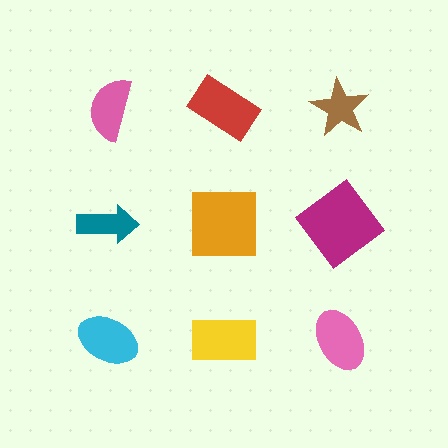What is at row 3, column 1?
A cyan ellipse.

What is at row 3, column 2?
A yellow rectangle.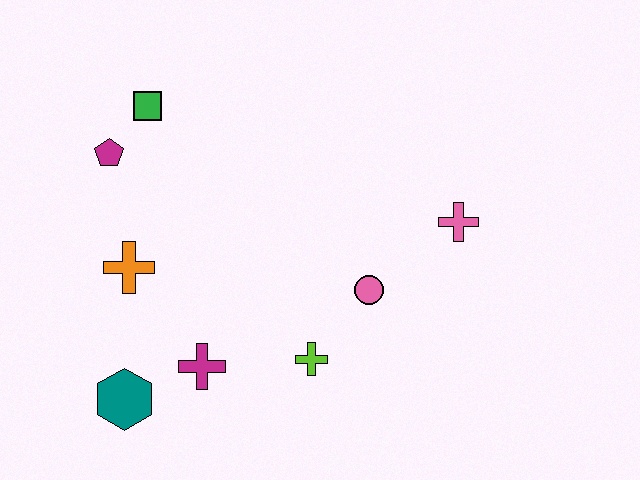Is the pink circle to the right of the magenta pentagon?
Yes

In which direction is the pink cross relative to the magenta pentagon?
The pink cross is to the right of the magenta pentagon.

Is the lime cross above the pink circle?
No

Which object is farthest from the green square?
The pink cross is farthest from the green square.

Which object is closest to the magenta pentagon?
The green square is closest to the magenta pentagon.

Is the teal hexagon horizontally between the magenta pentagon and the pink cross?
Yes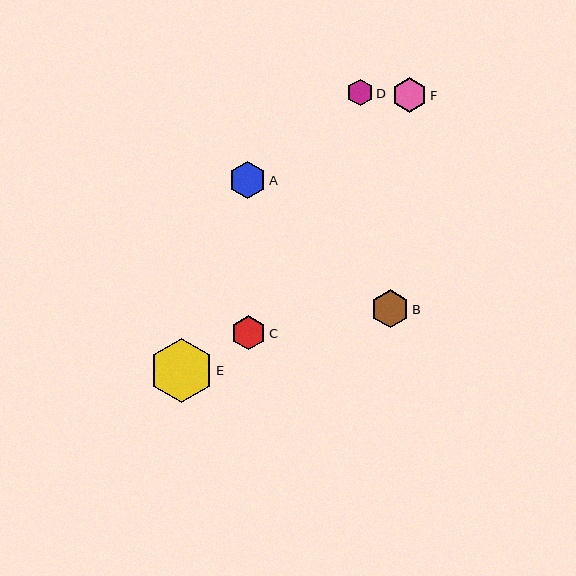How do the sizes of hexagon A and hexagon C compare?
Hexagon A and hexagon C are approximately the same size.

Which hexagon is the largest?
Hexagon E is the largest with a size of approximately 64 pixels.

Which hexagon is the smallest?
Hexagon D is the smallest with a size of approximately 26 pixels.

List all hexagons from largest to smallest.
From largest to smallest: E, B, A, F, C, D.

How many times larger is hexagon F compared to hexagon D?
Hexagon F is approximately 1.3 times the size of hexagon D.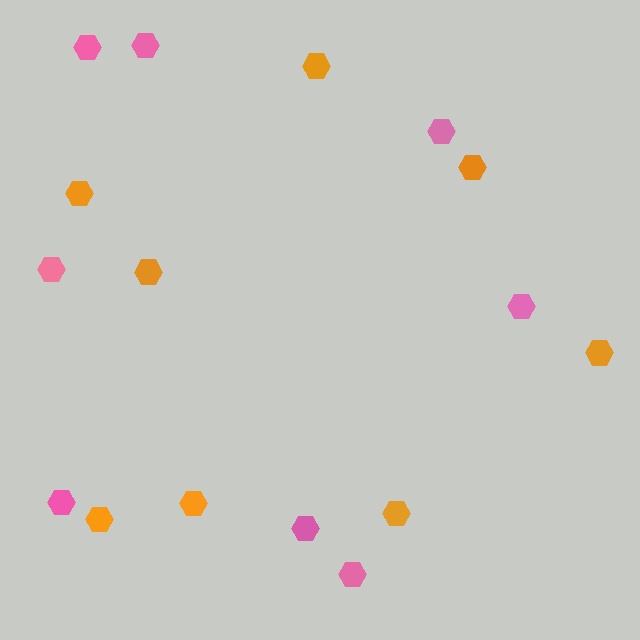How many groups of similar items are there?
There are 2 groups: one group of pink hexagons (8) and one group of orange hexagons (8).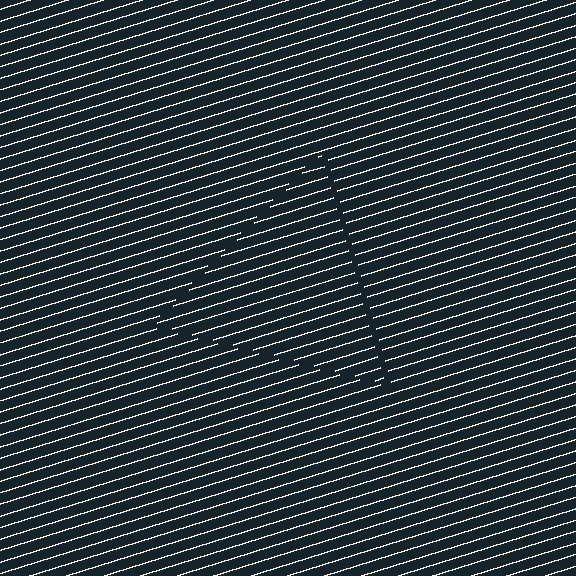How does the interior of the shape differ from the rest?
The interior of the shape contains the same grating, shifted by half a period — the contour is defined by the phase discontinuity where line-ends from the inner and outer gratings abut.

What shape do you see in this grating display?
An illusory triangle. The interior of the shape contains the same grating, shifted by half a period — the contour is defined by the phase discontinuity where line-ends from the inner and outer gratings abut.